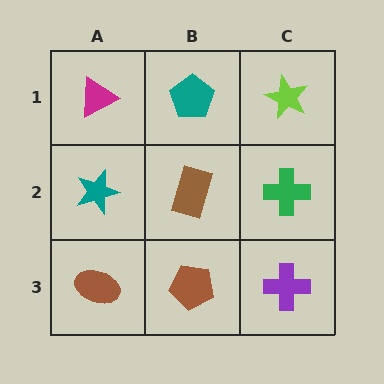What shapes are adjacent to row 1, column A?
A teal star (row 2, column A), a teal pentagon (row 1, column B).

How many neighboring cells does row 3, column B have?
3.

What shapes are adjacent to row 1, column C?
A green cross (row 2, column C), a teal pentagon (row 1, column B).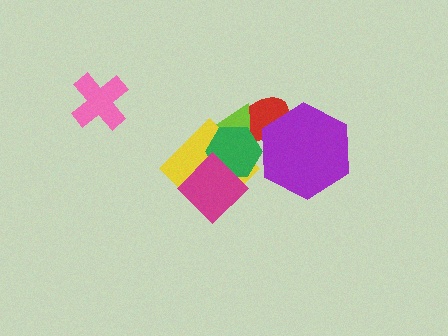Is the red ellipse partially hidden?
Yes, it is partially covered by another shape.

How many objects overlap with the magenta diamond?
3 objects overlap with the magenta diamond.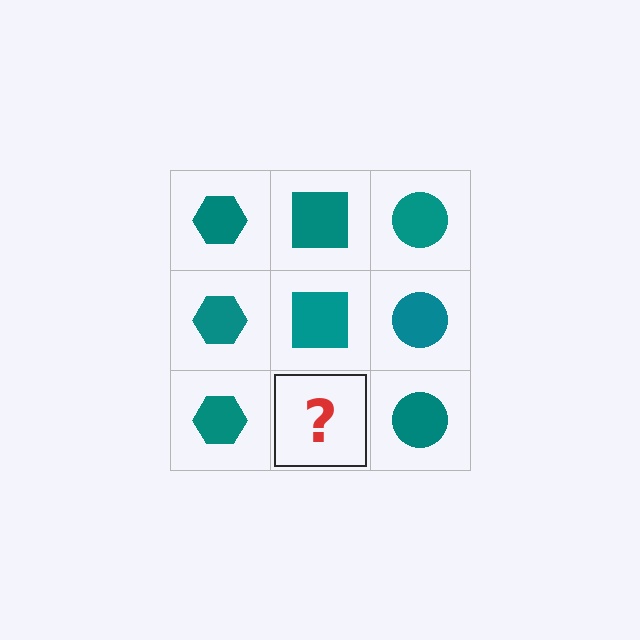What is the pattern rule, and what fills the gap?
The rule is that each column has a consistent shape. The gap should be filled with a teal square.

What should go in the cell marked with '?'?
The missing cell should contain a teal square.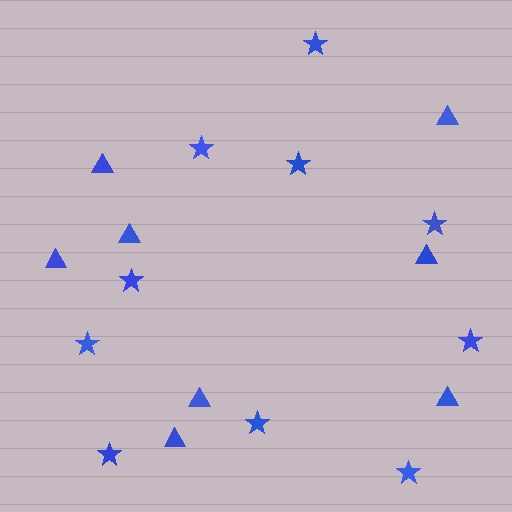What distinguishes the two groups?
There are 2 groups: one group of triangles (8) and one group of stars (10).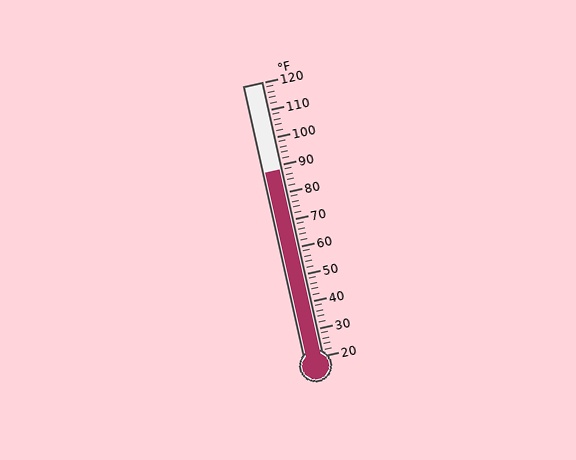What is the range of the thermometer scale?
The thermometer scale ranges from 20°F to 120°F.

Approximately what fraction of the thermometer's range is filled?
The thermometer is filled to approximately 70% of its range.